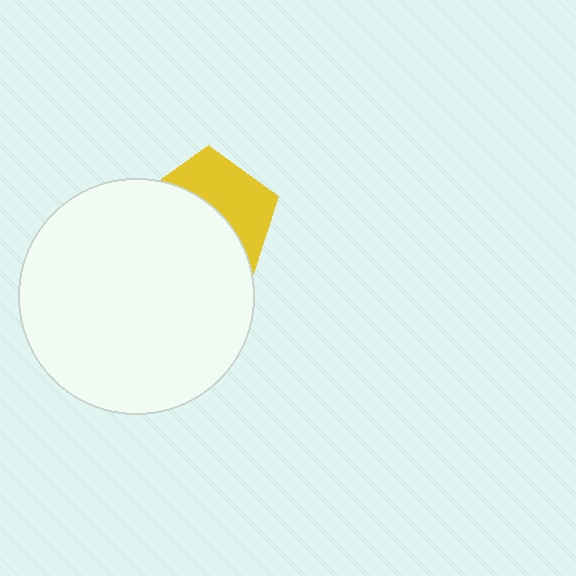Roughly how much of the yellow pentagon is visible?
A small part of it is visible (roughly 42%).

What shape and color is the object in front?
The object in front is a white circle.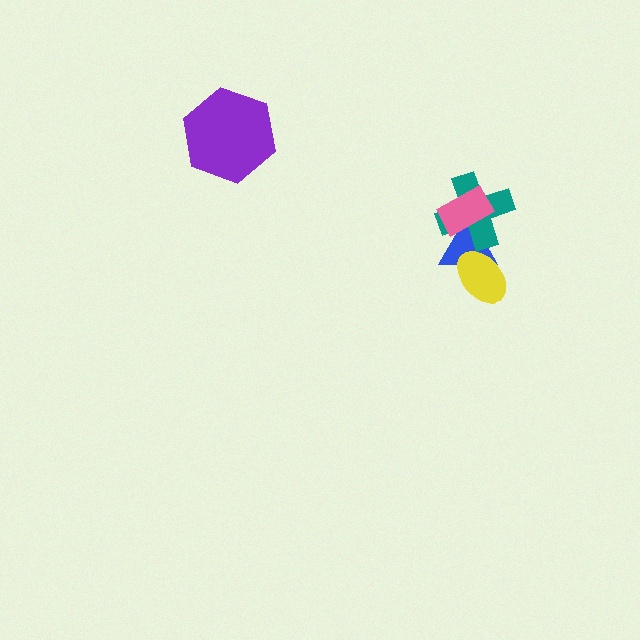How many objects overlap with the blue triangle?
3 objects overlap with the blue triangle.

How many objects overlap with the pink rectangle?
2 objects overlap with the pink rectangle.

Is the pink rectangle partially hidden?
No, no other shape covers it.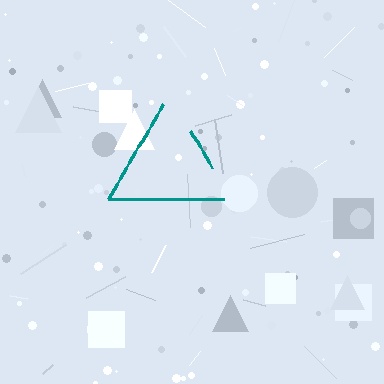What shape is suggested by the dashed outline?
The dashed outline suggests a triangle.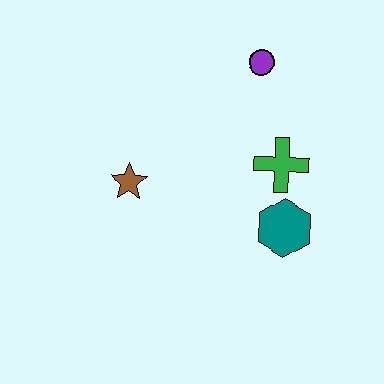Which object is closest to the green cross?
The teal hexagon is closest to the green cross.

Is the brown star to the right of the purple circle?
No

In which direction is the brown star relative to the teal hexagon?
The brown star is to the left of the teal hexagon.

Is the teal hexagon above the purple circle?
No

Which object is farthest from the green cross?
The brown star is farthest from the green cross.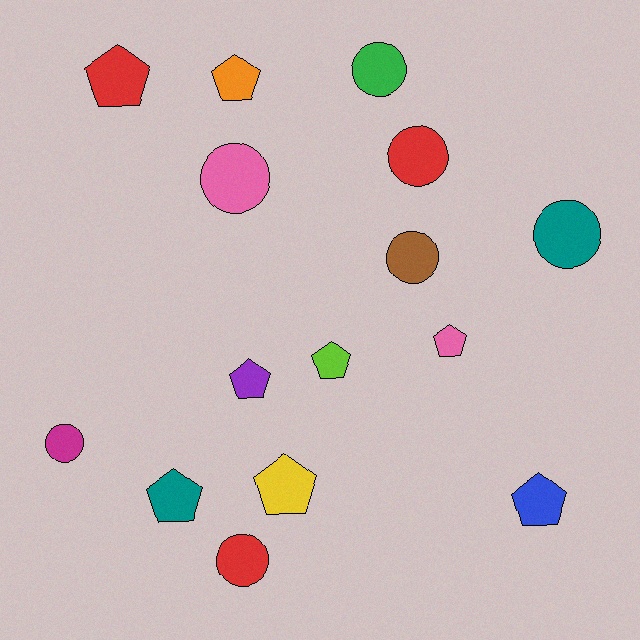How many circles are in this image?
There are 7 circles.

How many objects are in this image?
There are 15 objects.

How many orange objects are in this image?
There is 1 orange object.